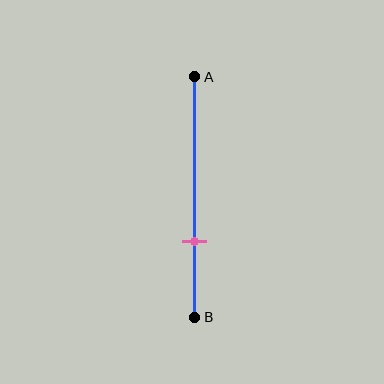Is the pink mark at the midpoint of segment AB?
No, the mark is at about 70% from A, not at the 50% midpoint.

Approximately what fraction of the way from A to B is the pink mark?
The pink mark is approximately 70% of the way from A to B.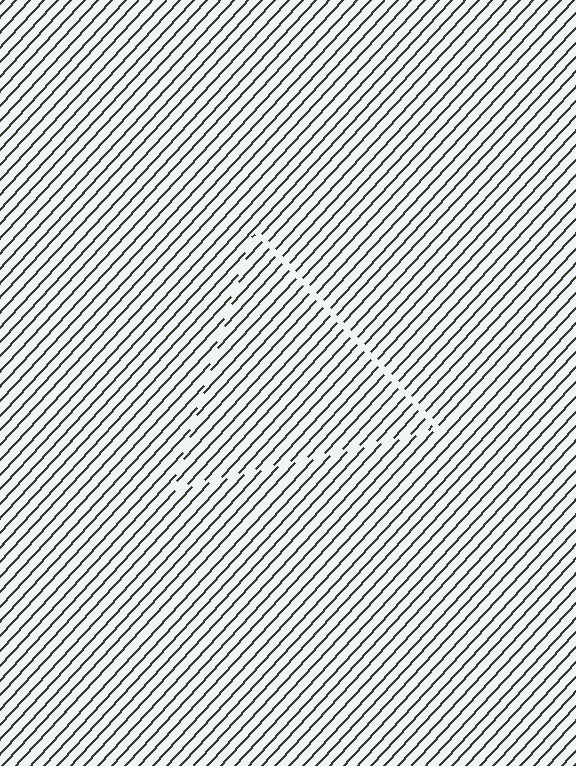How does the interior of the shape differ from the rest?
The interior of the shape contains the same grating, shifted by half a period — the contour is defined by the phase discontinuity where line-ends from the inner and outer gratings abut.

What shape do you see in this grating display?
An illusory triangle. The interior of the shape contains the same grating, shifted by half a period — the contour is defined by the phase discontinuity where line-ends from the inner and outer gratings abut.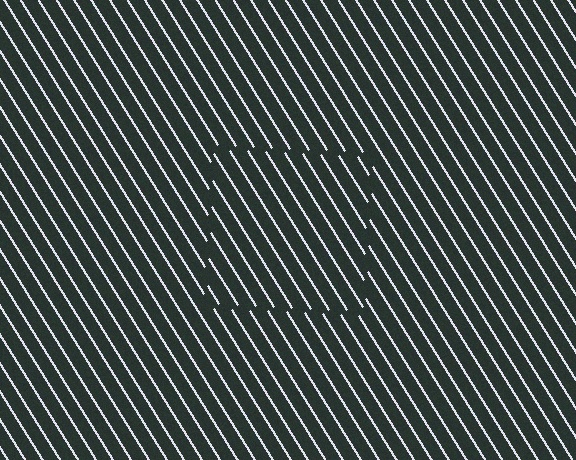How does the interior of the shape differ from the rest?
The interior of the shape contains the same grating, shifted by half a period — the contour is defined by the phase discontinuity where line-ends from the inner and outer gratings abut.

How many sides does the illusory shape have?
4 sides — the line-ends trace a square.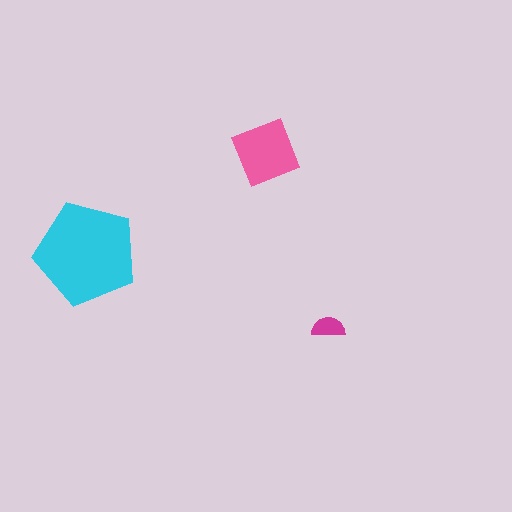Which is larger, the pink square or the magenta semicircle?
The pink square.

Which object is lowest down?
The magenta semicircle is bottommost.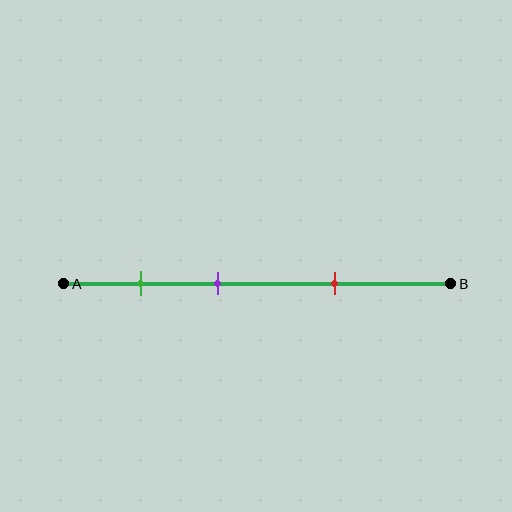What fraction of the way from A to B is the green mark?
The green mark is approximately 20% (0.2) of the way from A to B.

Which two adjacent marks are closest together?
The green and purple marks are the closest adjacent pair.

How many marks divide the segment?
There are 3 marks dividing the segment.